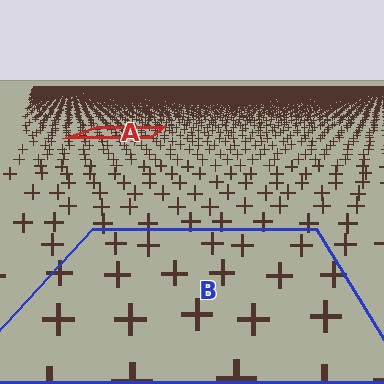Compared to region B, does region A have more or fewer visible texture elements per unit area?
Region A has more texture elements per unit area — they are packed more densely because it is farther away.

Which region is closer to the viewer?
Region B is closer. The texture elements there are larger and more spread out.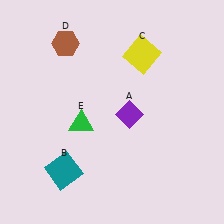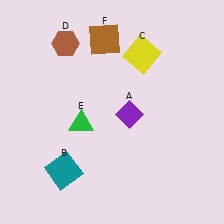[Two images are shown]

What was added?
A brown square (F) was added in Image 2.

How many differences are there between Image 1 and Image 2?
There is 1 difference between the two images.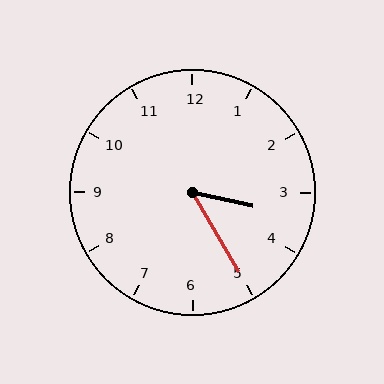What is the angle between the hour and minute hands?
Approximately 48 degrees.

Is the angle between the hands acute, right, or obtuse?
It is acute.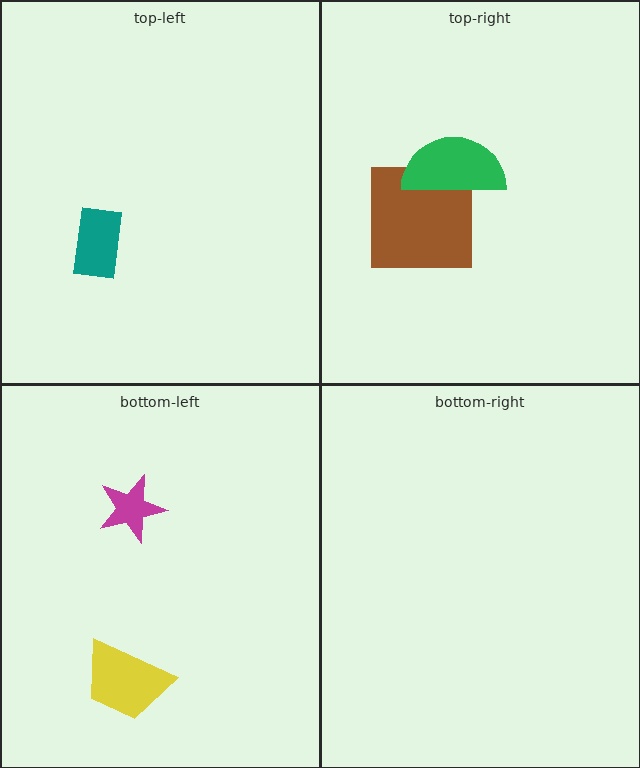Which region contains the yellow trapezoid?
The bottom-left region.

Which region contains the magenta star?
The bottom-left region.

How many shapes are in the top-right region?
2.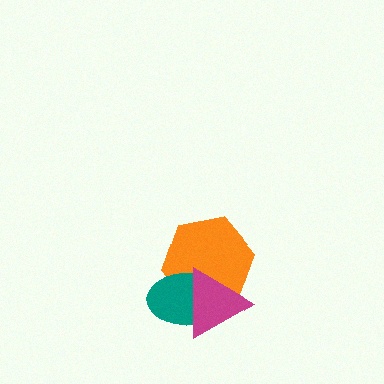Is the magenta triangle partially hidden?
No, no other shape covers it.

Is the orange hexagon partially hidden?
Yes, it is partially covered by another shape.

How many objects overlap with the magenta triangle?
2 objects overlap with the magenta triangle.